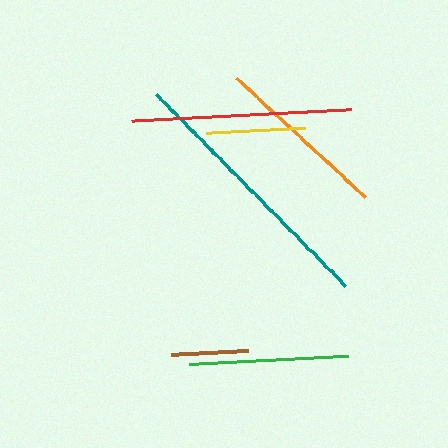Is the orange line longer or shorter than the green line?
The orange line is longer than the green line.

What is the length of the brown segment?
The brown segment is approximately 77 pixels long.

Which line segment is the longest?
The teal line is the longest at approximately 269 pixels.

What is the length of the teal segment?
The teal segment is approximately 269 pixels long.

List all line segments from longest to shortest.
From longest to shortest: teal, red, orange, green, yellow, brown.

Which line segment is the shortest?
The brown line is the shortest at approximately 77 pixels.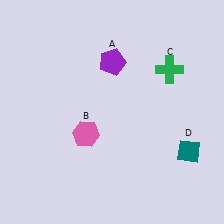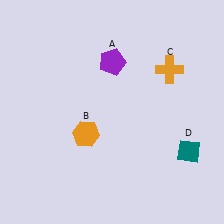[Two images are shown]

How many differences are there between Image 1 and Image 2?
There are 2 differences between the two images.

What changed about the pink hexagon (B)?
In Image 1, B is pink. In Image 2, it changed to orange.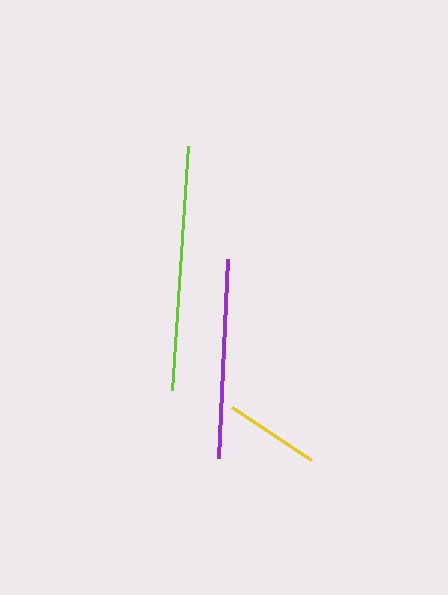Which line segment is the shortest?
The yellow line is the shortest at approximately 96 pixels.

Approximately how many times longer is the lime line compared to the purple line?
The lime line is approximately 1.2 times the length of the purple line.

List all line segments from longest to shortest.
From longest to shortest: lime, purple, yellow.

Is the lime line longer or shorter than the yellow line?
The lime line is longer than the yellow line.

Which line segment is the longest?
The lime line is the longest at approximately 244 pixels.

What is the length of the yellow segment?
The yellow segment is approximately 96 pixels long.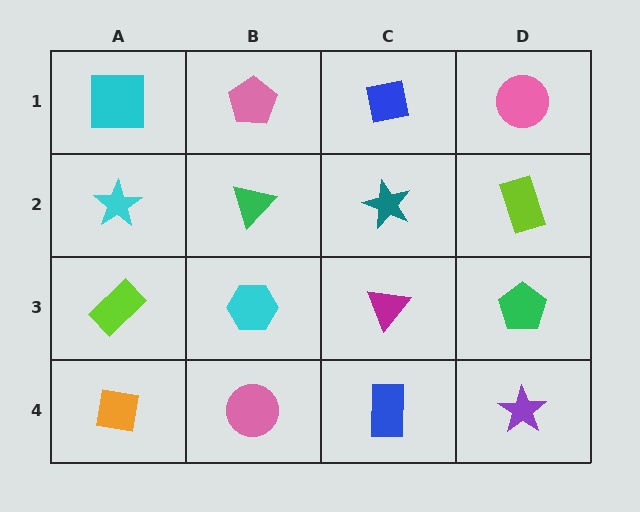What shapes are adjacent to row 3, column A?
A cyan star (row 2, column A), an orange square (row 4, column A), a cyan hexagon (row 3, column B).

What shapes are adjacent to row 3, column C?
A teal star (row 2, column C), a blue rectangle (row 4, column C), a cyan hexagon (row 3, column B), a green pentagon (row 3, column D).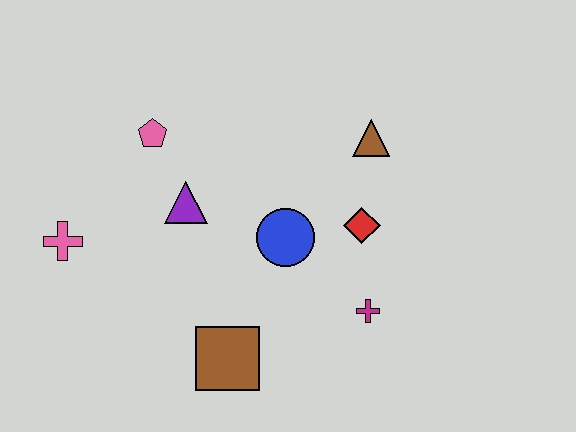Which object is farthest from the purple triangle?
The magenta cross is farthest from the purple triangle.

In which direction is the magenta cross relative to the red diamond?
The magenta cross is below the red diamond.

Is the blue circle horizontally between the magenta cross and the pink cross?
Yes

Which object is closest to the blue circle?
The red diamond is closest to the blue circle.